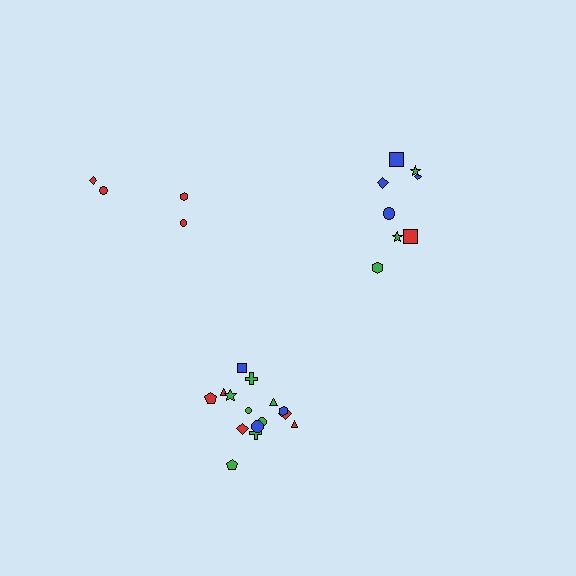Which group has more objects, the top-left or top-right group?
The top-right group.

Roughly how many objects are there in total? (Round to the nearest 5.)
Roughly 25 objects in total.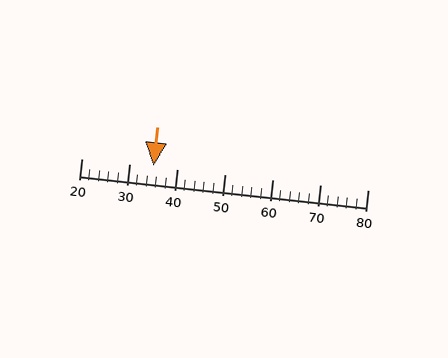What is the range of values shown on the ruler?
The ruler shows values from 20 to 80.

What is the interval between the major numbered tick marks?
The major tick marks are spaced 10 units apart.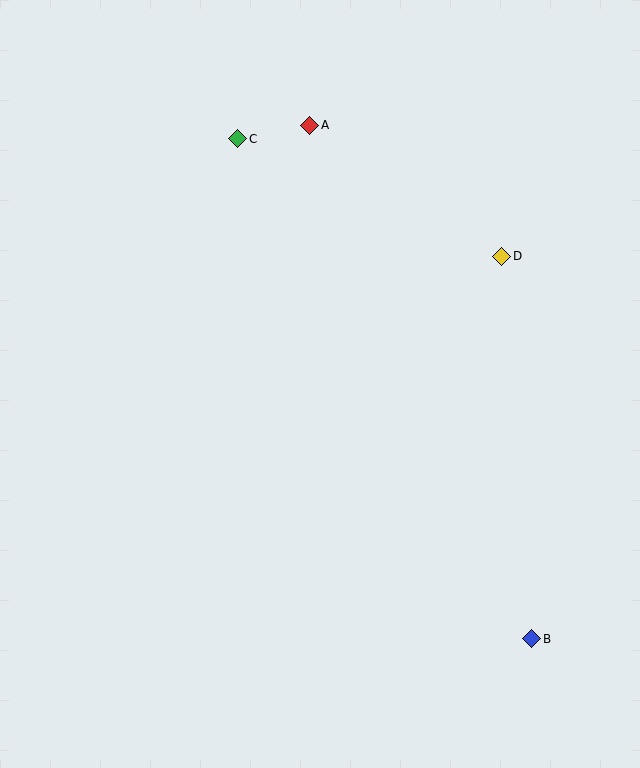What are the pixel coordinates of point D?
Point D is at (502, 256).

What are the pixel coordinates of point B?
Point B is at (532, 639).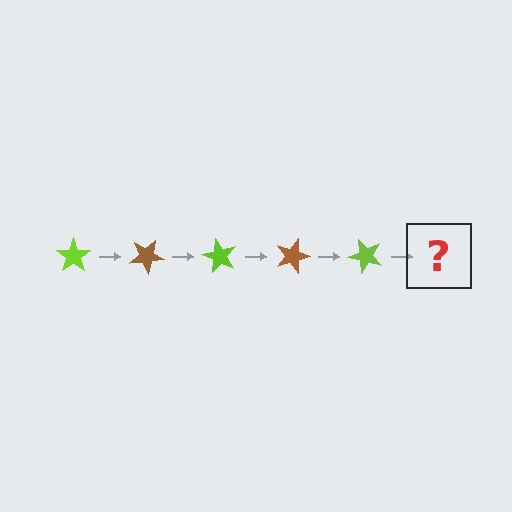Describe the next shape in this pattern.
It should be a brown star, rotated 150 degrees from the start.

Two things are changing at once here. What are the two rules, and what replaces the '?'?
The two rules are that it rotates 30 degrees each step and the color cycles through lime and brown. The '?' should be a brown star, rotated 150 degrees from the start.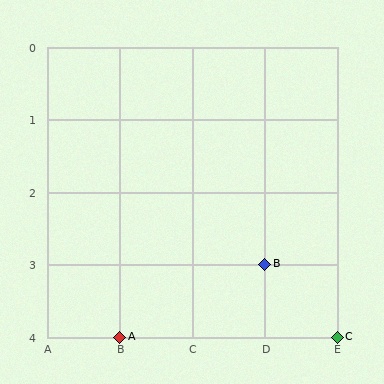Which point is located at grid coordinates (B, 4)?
Point A is at (B, 4).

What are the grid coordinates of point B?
Point B is at grid coordinates (D, 3).